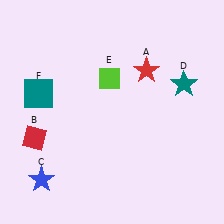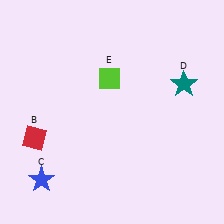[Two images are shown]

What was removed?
The teal square (F), the red star (A) were removed in Image 2.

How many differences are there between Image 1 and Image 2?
There are 2 differences between the two images.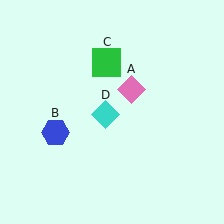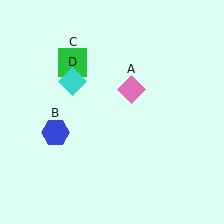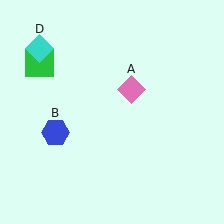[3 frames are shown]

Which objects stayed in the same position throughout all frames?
Pink diamond (object A) and blue hexagon (object B) remained stationary.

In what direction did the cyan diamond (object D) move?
The cyan diamond (object D) moved up and to the left.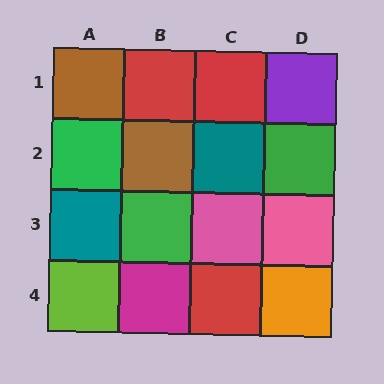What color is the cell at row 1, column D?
Purple.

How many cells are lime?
1 cell is lime.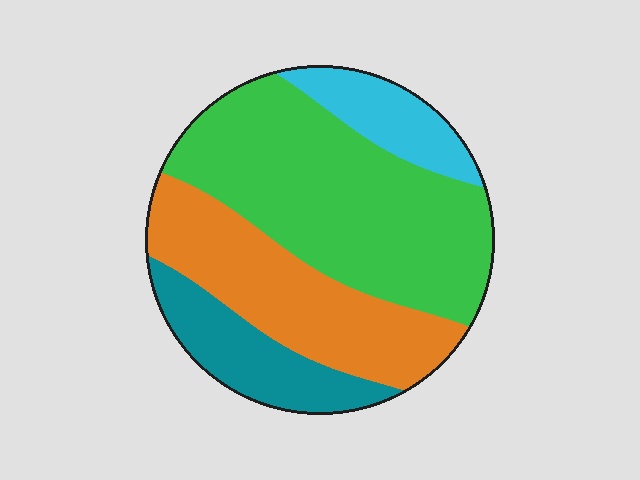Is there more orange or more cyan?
Orange.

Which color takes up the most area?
Green, at roughly 45%.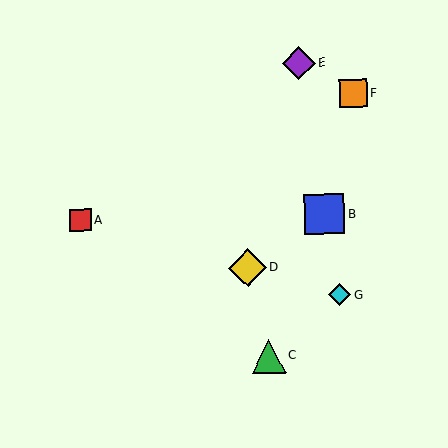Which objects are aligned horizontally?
Objects A, B are aligned horizontally.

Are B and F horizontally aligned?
No, B is at y≈214 and F is at y≈93.